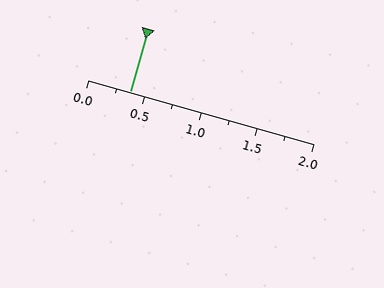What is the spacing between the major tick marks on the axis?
The major ticks are spaced 0.5 apart.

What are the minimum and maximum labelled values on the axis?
The axis runs from 0.0 to 2.0.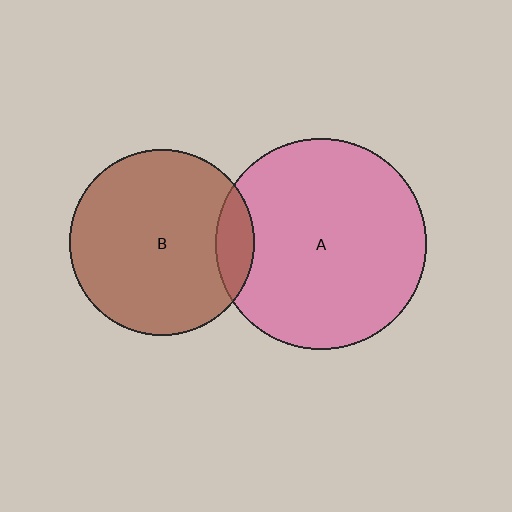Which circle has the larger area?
Circle A (pink).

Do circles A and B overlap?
Yes.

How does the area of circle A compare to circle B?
Approximately 1.3 times.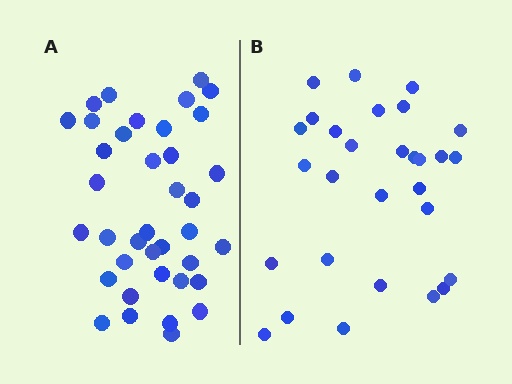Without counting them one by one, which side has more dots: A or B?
Region A (the left region) has more dots.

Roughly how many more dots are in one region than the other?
Region A has roughly 8 or so more dots than region B.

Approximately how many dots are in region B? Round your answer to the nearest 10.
About 30 dots. (The exact count is 29, which rounds to 30.)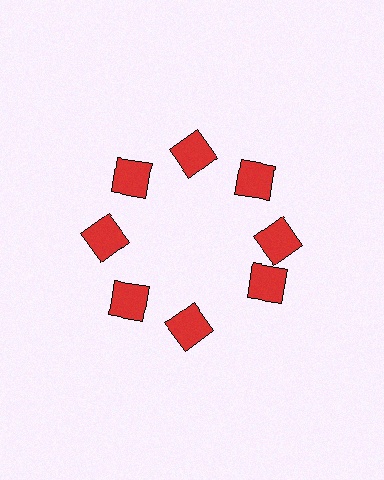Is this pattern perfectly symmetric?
No. The 8 red diamonds are arranged in a ring, but one element near the 4 o'clock position is rotated out of alignment along the ring, breaking the 8-fold rotational symmetry.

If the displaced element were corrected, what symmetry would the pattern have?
It would have 8-fold rotational symmetry — the pattern would map onto itself every 45 degrees.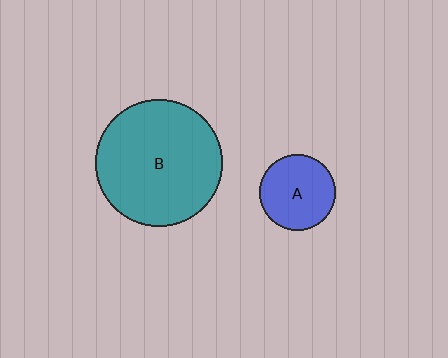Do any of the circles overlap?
No, none of the circles overlap.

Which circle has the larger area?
Circle B (teal).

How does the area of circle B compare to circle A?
Approximately 2.8 times.